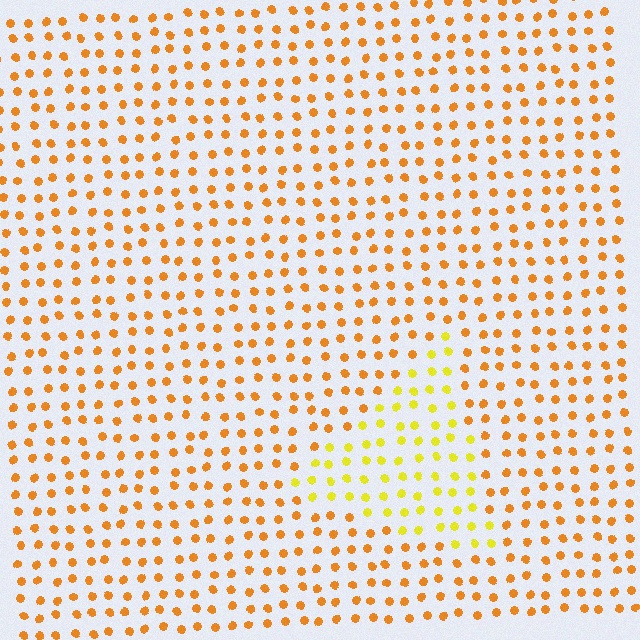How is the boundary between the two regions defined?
The boundary is defined purely by a slight shift in hue (about 31 degrees). Spacing, size, and orientation are identical on both sides.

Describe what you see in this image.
The image is filled with small orange elements in a uniform arrangement. A triangle-shaped region is visible where the elements are tinted to a slightly different hue, forming a subtle color boundary.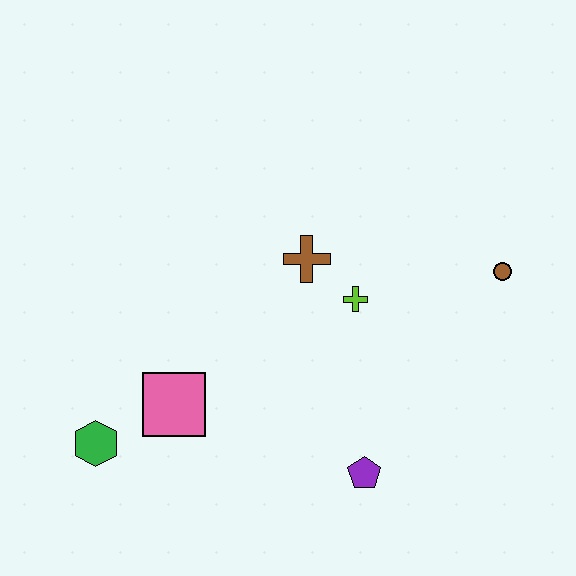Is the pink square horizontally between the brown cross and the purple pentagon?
No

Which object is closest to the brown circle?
The lime cross is closest to the brown circle.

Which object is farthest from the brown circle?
The green hexagon is farthest from the brown circle.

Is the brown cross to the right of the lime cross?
No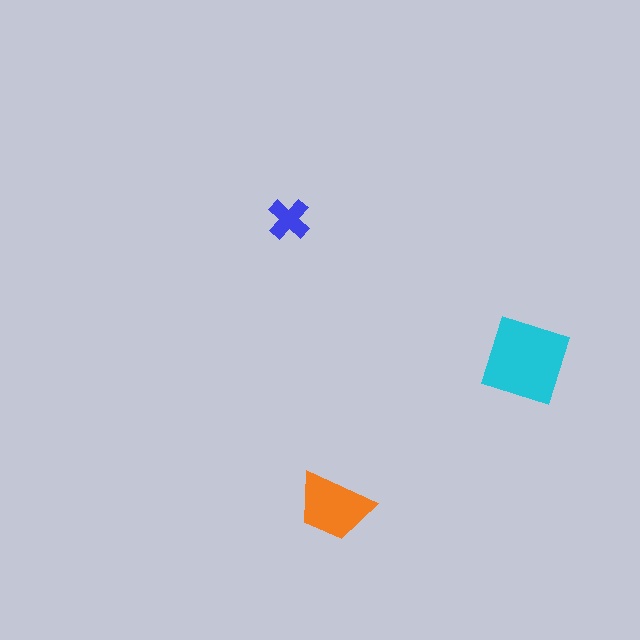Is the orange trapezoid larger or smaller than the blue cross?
Larger.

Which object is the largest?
The cyan square.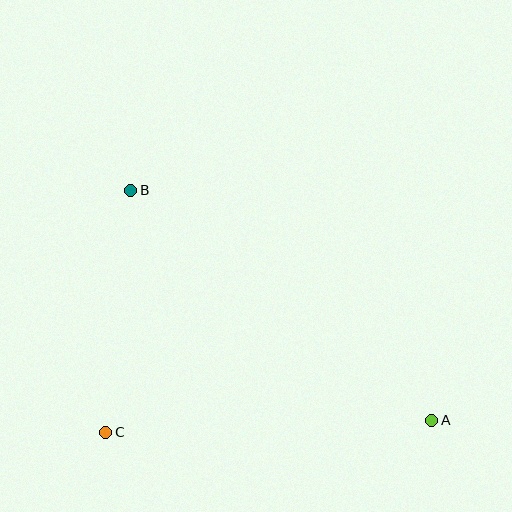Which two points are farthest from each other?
Points A and B are farthest from each other.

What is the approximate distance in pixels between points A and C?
The distance between A and C is approximately 326 pixels.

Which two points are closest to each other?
Points B and C are closest to each other.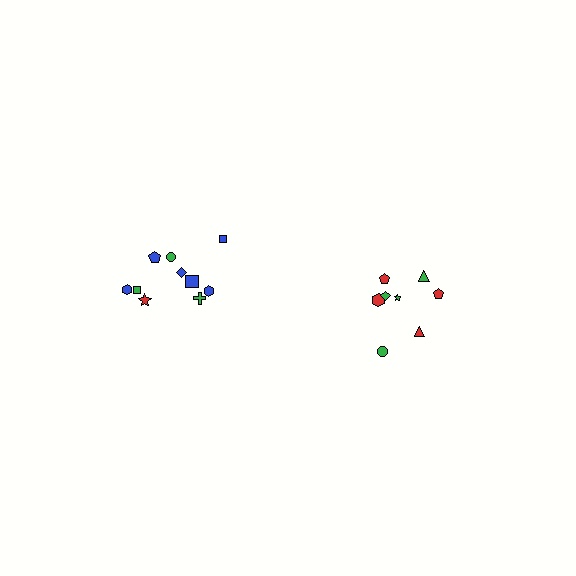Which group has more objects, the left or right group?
The left group.